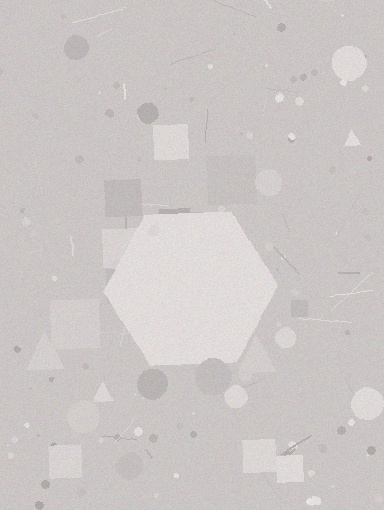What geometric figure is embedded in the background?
A hexagon is embedded in the background.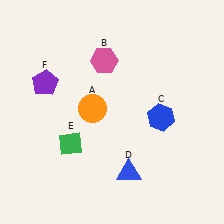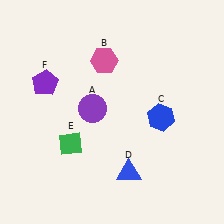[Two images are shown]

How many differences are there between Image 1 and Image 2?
There is 1 difference between the two images.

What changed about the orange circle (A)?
In Image 1, A is orange. In Image 2, it changed to purple.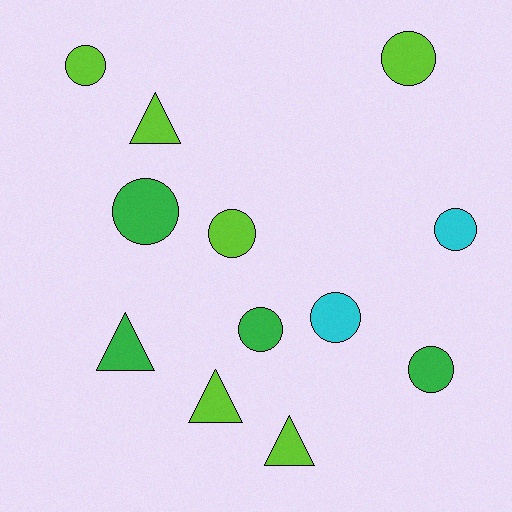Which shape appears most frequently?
Circle, with 8 objects.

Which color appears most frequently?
Lime, with 6 objects.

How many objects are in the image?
There are 12 objects.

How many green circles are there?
There are 3 green circles.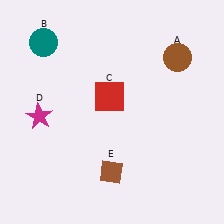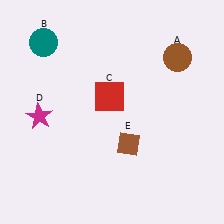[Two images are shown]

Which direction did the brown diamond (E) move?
The brown diamond (E) moved up.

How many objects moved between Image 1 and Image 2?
1 object moved between the two images.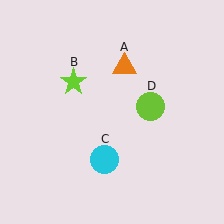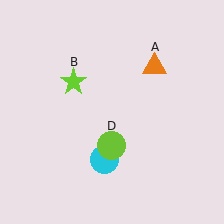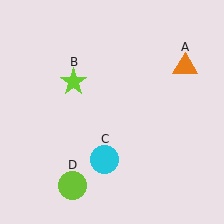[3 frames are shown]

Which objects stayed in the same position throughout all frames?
Lime star (object B) and cyan circle (object C) remained stationary.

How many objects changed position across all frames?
2 objects changed position: orange triangle (object A), lime circle (object D).